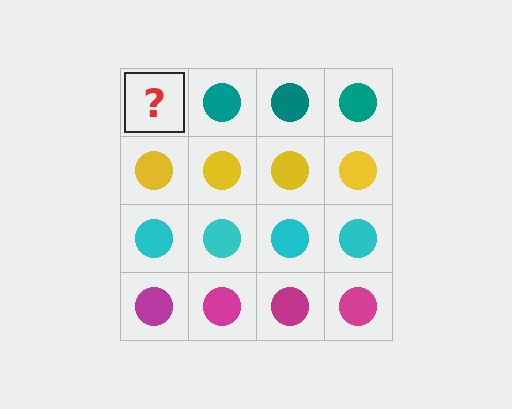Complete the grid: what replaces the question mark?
The question mark should be replaced with a teal circle.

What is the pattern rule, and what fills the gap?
The rule is that each row has a consistent color. The gap should be filled with a teal circle.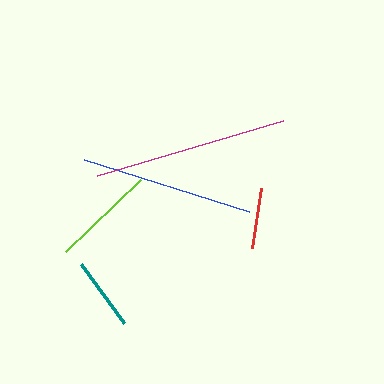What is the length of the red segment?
The red segment is approximately 60 pixels long.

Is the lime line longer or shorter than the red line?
The lime line is longer than the red line.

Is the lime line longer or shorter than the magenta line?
The magenta line is longer than the lime line.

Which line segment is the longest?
The magenta line is the longest at approximately 194 pixels.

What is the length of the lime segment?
The lime segment is approximately 104 pixels long.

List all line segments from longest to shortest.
From longest to shortest: magenta, blue, lime, teal, red.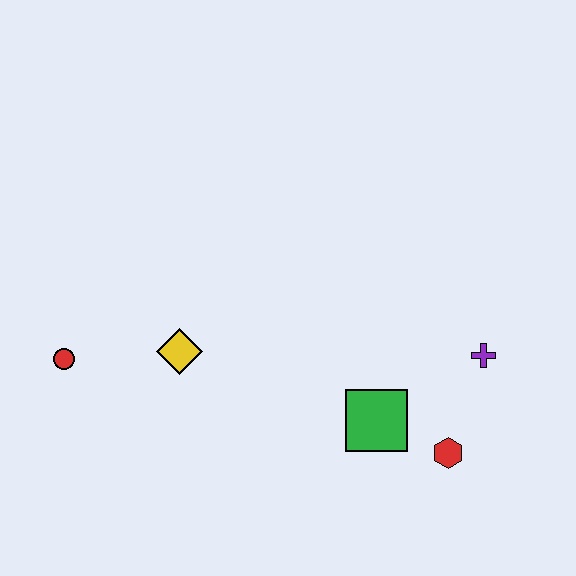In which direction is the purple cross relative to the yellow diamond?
The purple cross is to the right of the yellow diamond.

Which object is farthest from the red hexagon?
The red circle is farthest from the red hexagon.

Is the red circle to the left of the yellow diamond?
Yes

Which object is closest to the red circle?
The yellow diamond is closest to the red circle.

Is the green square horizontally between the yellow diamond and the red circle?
No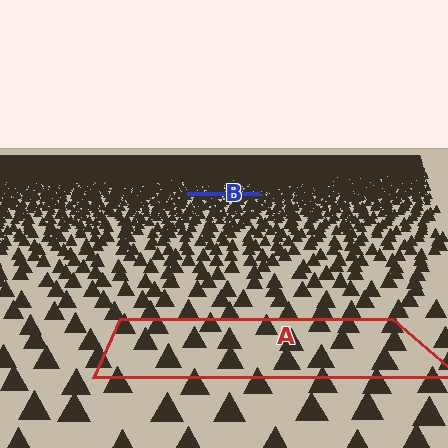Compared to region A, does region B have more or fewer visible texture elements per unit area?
Region B has more texture elements per unit area — they are packed more densely because it is farther away.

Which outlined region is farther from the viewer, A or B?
Region B is farther from the viewer — the texture elements inside it appear smaller and more densely packed.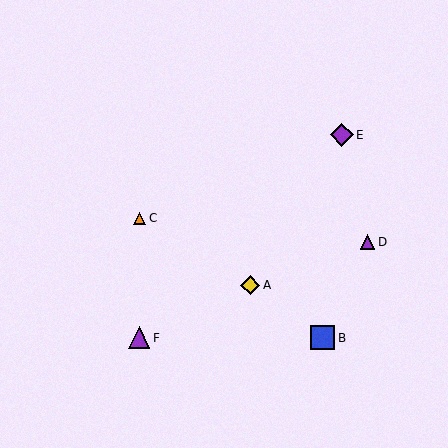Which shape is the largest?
The blue square (labeled B) is the largest.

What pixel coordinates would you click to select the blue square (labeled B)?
Click at (323, 338) to select the blue square B.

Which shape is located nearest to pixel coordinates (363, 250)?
The purple triangle (labeled D) at (368, 242) is nearest to that location.